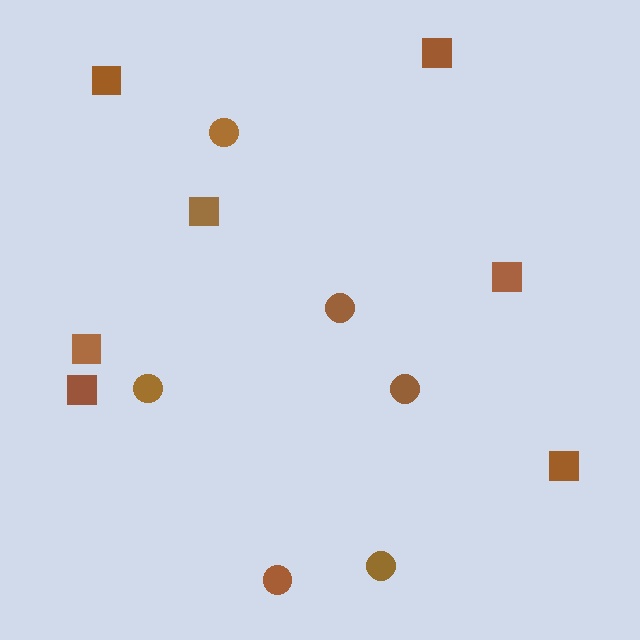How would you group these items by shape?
There are 2 groups: one group of squares (7) and one group of circles (6).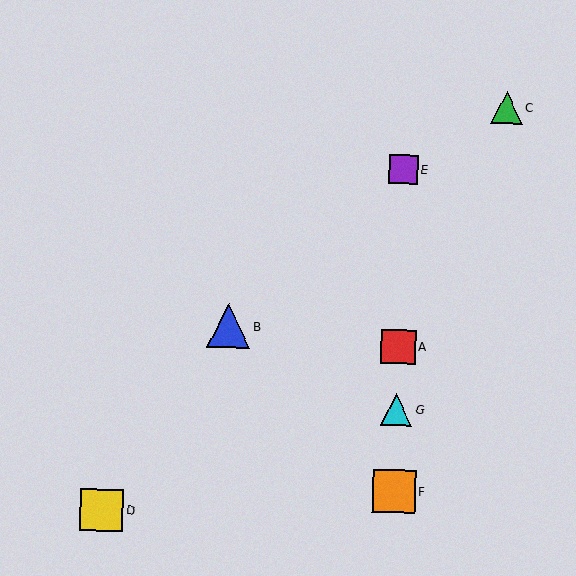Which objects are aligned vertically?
Objects A, E, F, G are aligned vertically.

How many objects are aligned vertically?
4 objects (A, E, F, G) are aligned vertically.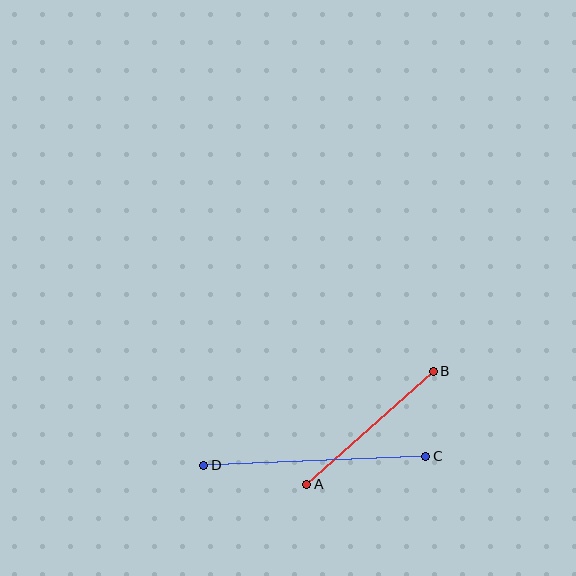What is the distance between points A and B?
The distance is approximately 169 pixels.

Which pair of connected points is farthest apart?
Points C and D are farthest apart.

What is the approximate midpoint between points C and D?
The midpoint is at approximately (315, 461) pixels.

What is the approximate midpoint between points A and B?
The midpoint is at approximately (370, 428) pixels.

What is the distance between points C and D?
The distance is approximately 222 pixels.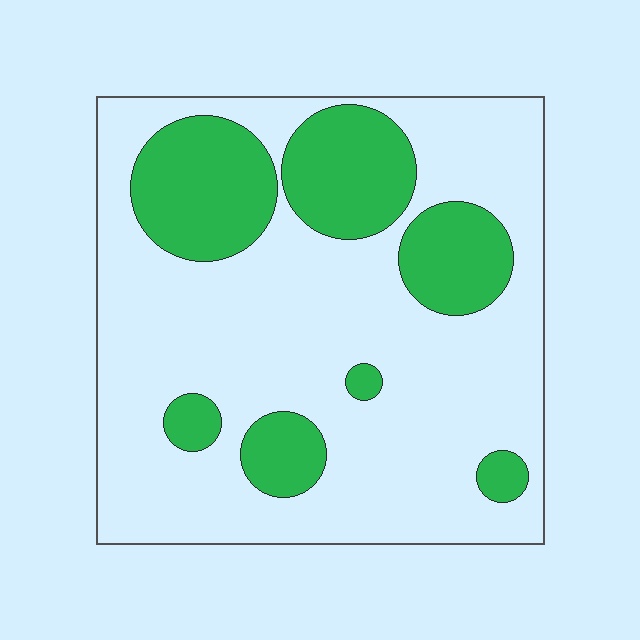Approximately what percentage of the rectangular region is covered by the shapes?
Approximately 25%.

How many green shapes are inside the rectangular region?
7.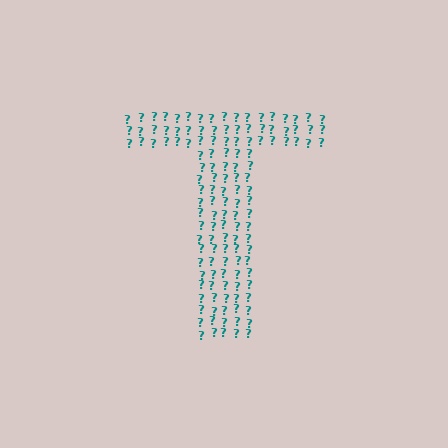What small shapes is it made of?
It is made of small question marks.